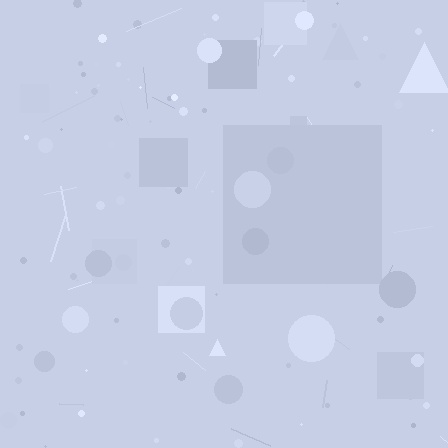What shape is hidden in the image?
A square is hidden in the image.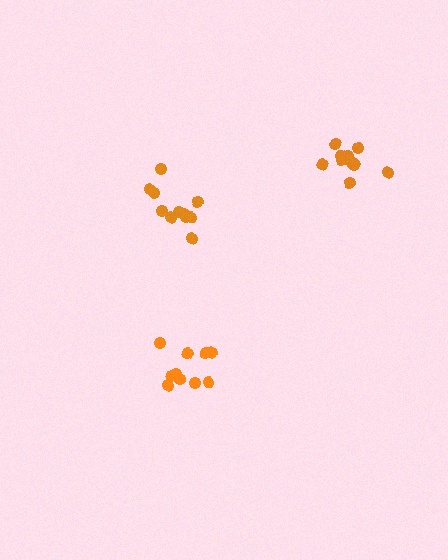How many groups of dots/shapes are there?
There are 3 groups.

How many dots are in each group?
Group 1: 11 dots, Group 2: 10 dots, Group 3: 10 dots (31 total).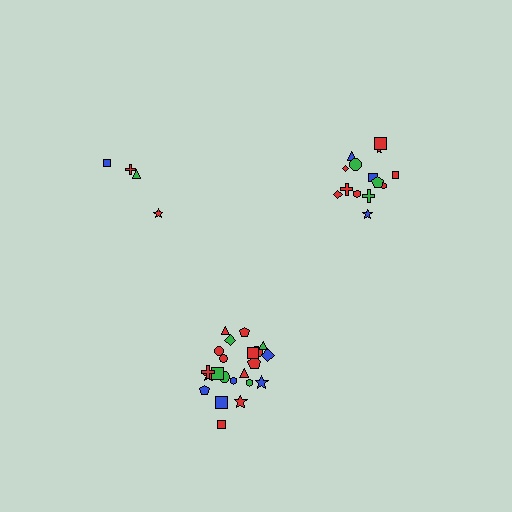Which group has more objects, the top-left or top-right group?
The top-right group.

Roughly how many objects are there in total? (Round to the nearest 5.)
Roughly 40 objects in total.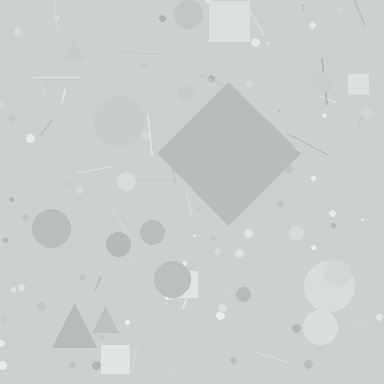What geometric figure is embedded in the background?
A diamond is embedded in the background.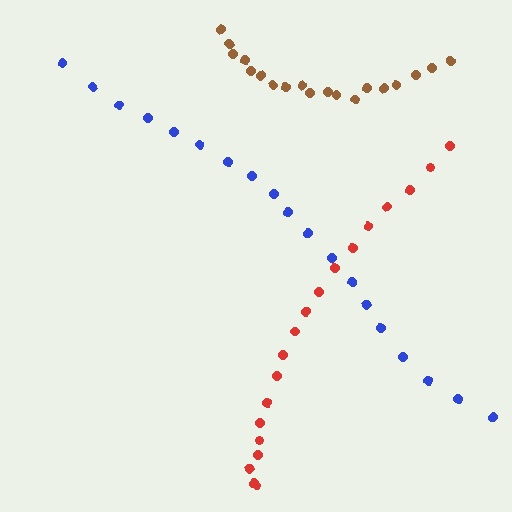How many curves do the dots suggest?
There are 3 distinct paths.